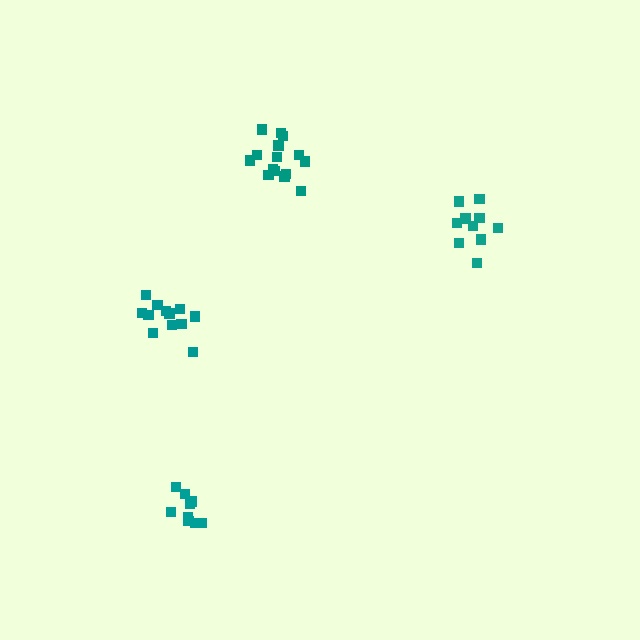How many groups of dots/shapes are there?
There are 4 groups.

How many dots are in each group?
Group 1: 9 dots, Group 2: 10 dots, Group 3: 15 dots, Group 4: 12 dots (46 total).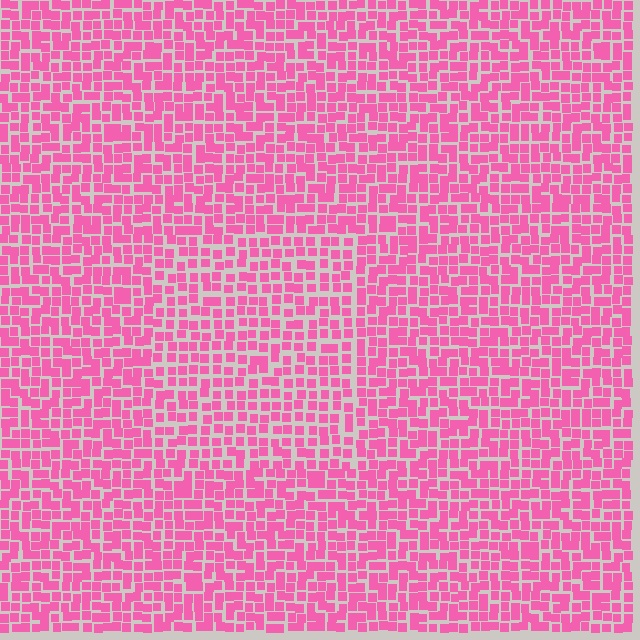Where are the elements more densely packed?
The elements are more densely packed outside the rectangle boundary.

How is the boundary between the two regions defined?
The boundary is defined by a change in element density (approximately 1.3x ratio). All elements are the same color, size, and shape.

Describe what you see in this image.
The image contains small pink elements arranged at two different densities. A rectangle-shaped region is visible where the elements are less densely packed than the surrounding area.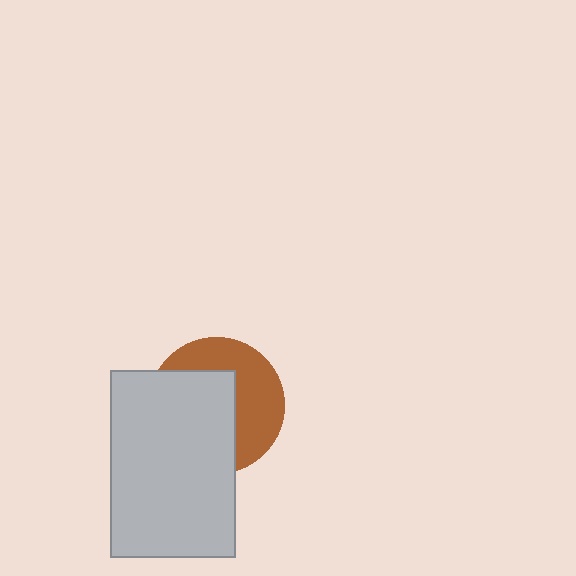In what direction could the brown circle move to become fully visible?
The brown circle could move right. That would shift it out from behind the light gray rectangle entirely.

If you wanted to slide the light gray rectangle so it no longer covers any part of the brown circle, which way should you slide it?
Slide it left — that is the most direct way to separate the two shapes.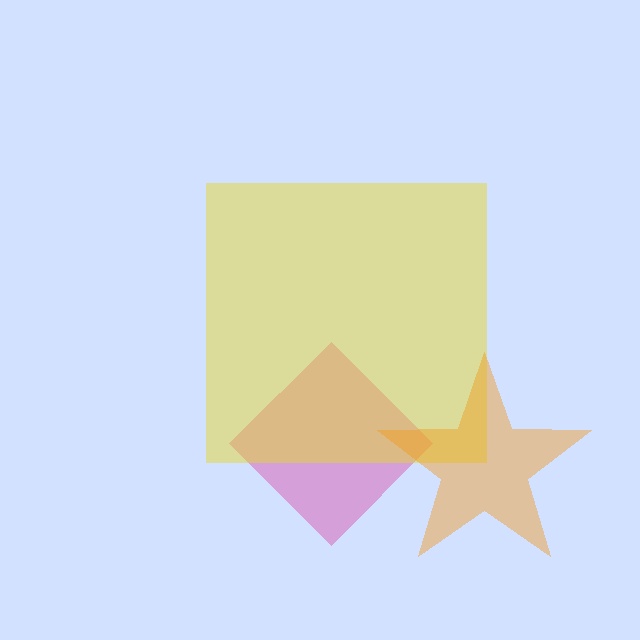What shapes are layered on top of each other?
The layered shapes are: a pink diamond, a yellow square, an orange star.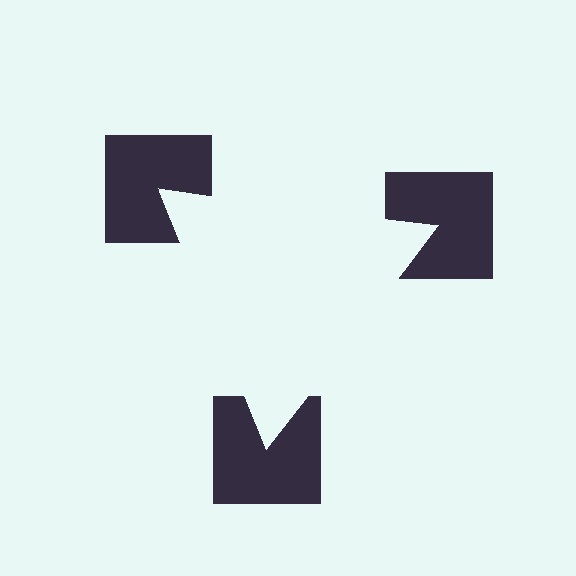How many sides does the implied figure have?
3 sides.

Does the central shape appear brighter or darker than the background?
It typically appears slightly brighter than the background, even though no actual brightness change is drawn.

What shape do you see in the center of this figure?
An illusory triangle — its edges are inferred from the aligned wedge cuts in the notched squares, not physically drawn.